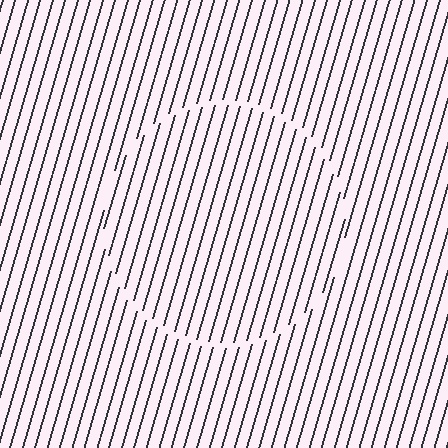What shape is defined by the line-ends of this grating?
An illusory circle. The interior of the shape contains the same grating, shifted by half a period — the contour is defined by the phase discontinuity where line-ends from the inner and outer gratings abut.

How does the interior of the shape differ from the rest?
The interior of the shape contains the same grating, shifted by half a period — the contour is defined by the phase discontinuity where line-ends from the inner and outer gratings abut.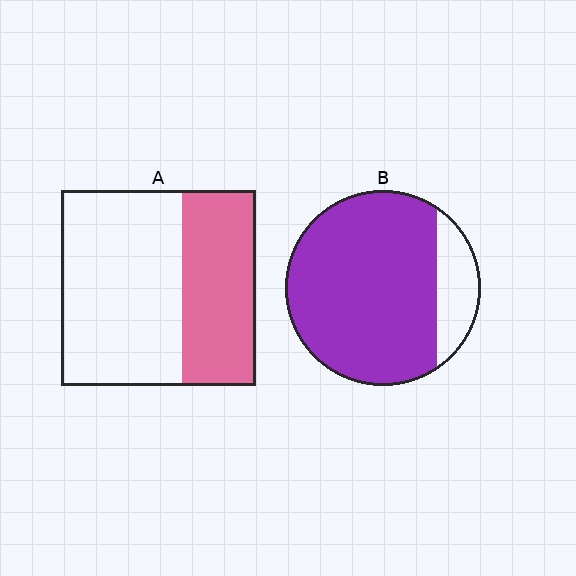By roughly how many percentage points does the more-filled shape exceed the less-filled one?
By roughly 45 percentage points (B over A).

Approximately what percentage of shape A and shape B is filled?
A is approximately 40% and B is approximately 85%.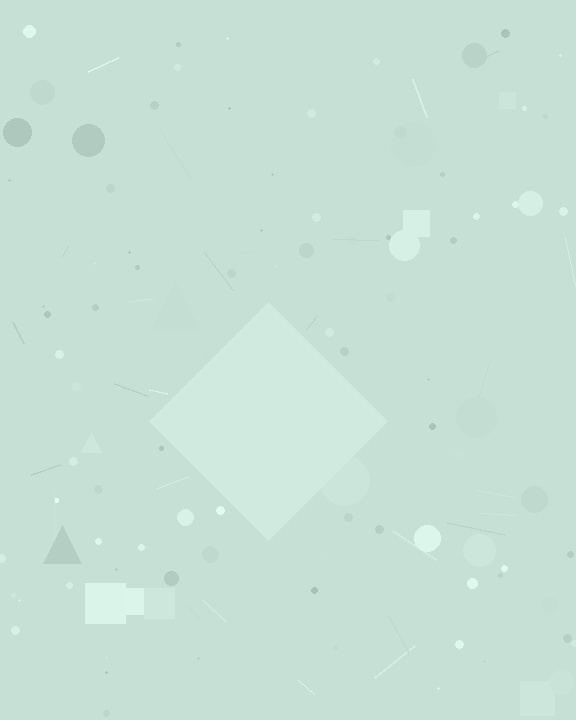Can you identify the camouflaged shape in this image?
The camouflaged shape is a diamond.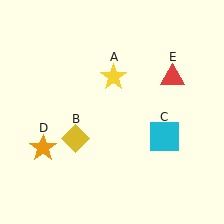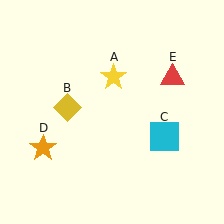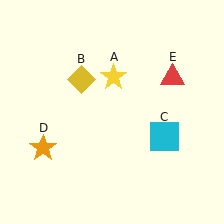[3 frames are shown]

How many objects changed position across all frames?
1 object changed position: yellow diamond (object B).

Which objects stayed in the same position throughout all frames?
Yellow star (object A) and cyan square (object C) and orange star (object D) and red triangle (object E) remained stationary.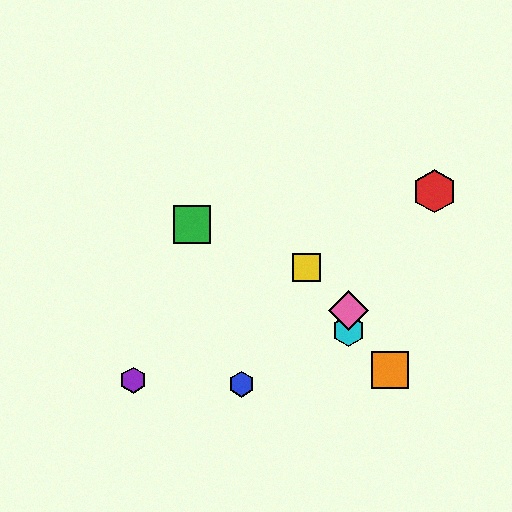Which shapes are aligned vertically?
The cyan hexagon, the pink diamond are aligned vertically.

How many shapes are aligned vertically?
2 shapes (the cyan hexagon, the pink diamond) are aligned vertically.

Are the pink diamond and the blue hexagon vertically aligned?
No, the pink diamond is at x≈348 and the blue hexagon is at x≈242.